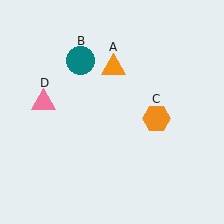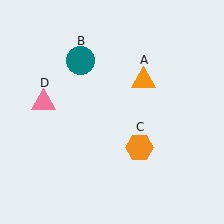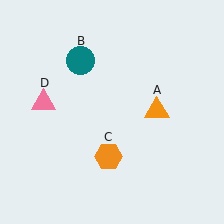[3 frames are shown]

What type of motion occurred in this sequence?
The orange triangle (object A), orange hexagon (object C) rotated clockwise around the center of the scene.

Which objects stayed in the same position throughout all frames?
Teal circle (object B) and pink triangle (object D) remained stationary.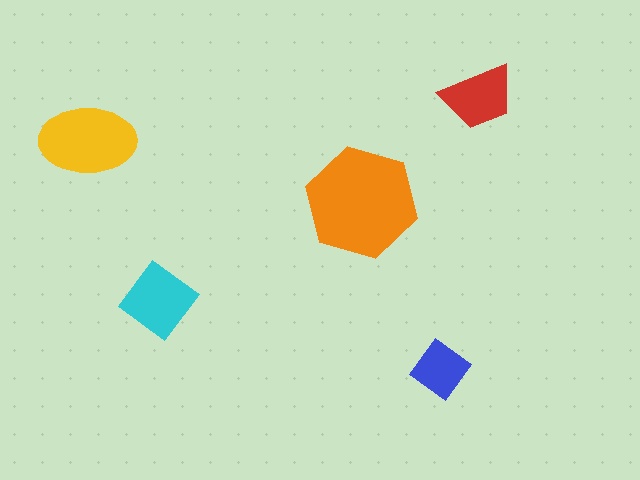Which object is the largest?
The orange hexagon.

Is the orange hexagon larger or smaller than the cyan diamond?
Larger.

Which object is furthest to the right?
The red trapezoid is rightmost.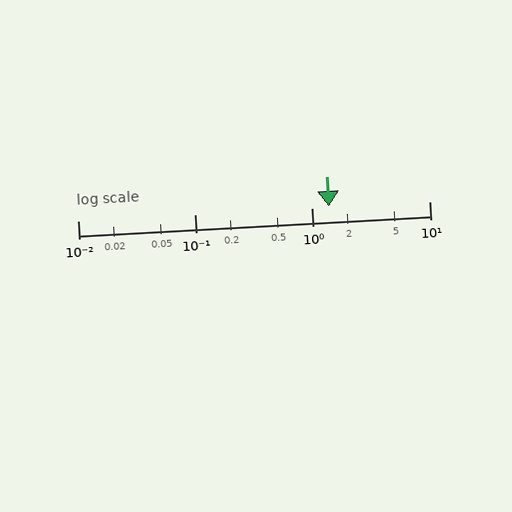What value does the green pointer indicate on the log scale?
The pointer indicates approximately 1.4.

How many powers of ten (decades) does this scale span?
The scale spans 3 decades, from 0.01 to 10.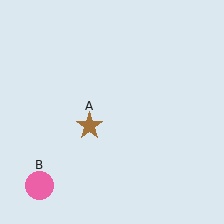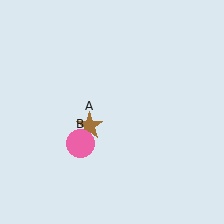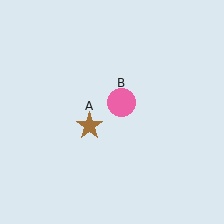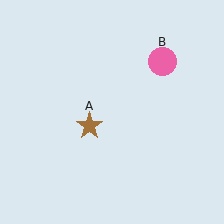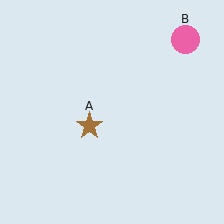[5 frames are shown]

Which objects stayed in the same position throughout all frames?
Brown star (object A) remained stationary.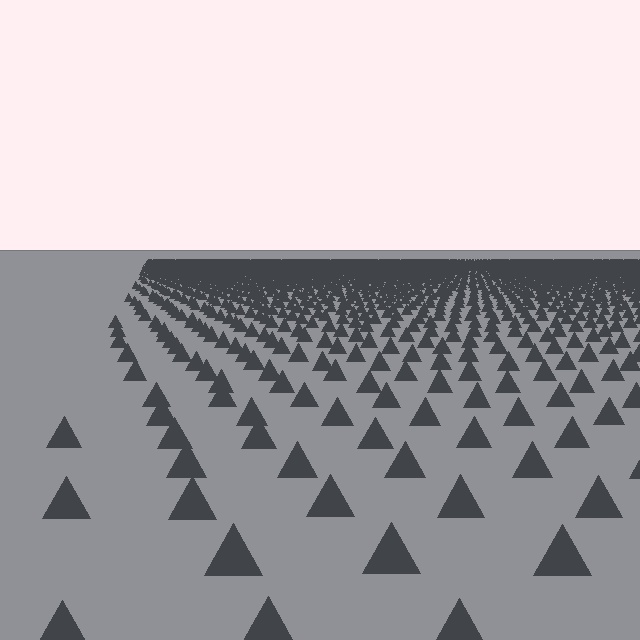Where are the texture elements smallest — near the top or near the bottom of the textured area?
Near the top.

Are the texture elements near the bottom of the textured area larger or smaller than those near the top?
Larger. Near the bottom, elements are closer to the viewer and appear at a bigger on-screen size.